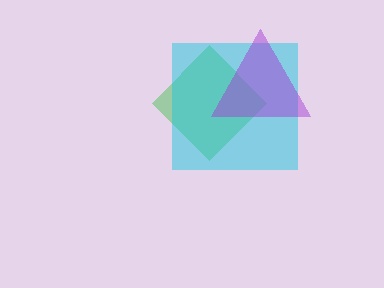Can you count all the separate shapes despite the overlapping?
Yes, there are 3 separate shapes.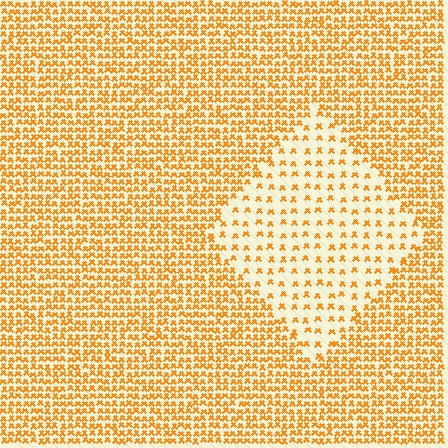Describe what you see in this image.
The image contains small orange elements arranged at two different densities. A diamond-shaped region is visible where the elements are less densely packed than the surrounding area.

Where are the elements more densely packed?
The elements are more densely packed outside the diamond boundary.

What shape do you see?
I see a diamond.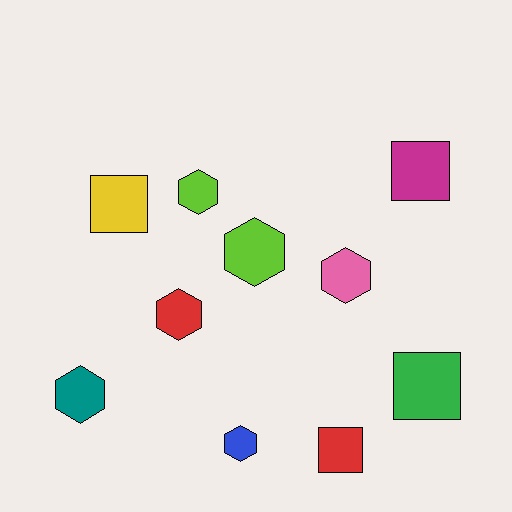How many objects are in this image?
There are 10 objects.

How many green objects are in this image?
There is 1 green object.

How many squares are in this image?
There are 4 squares.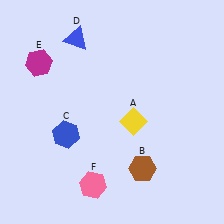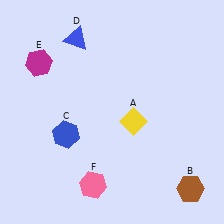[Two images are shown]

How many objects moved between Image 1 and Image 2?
1 object moved between the two images.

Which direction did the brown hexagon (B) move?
The brown hexagon (B) moved right.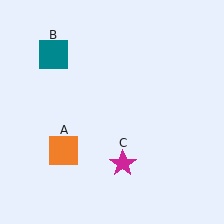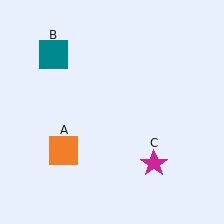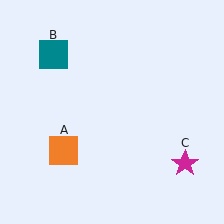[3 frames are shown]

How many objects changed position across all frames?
1 object changed position: magenta star (object C).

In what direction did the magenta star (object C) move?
The magenta star (object C) moved right.